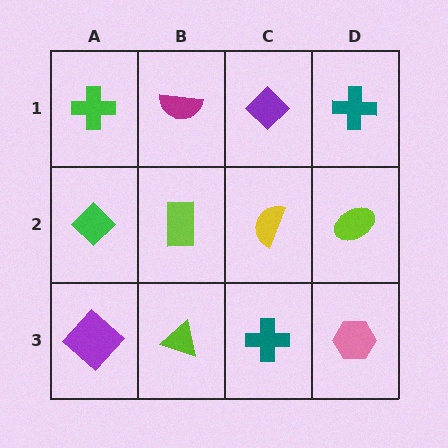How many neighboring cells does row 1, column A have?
2.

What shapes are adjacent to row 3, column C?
A yellow semicircle (row 2, column C), a lime triangle (row 3, column B), a pink hexagon (row 3, column D).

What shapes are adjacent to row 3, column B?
A lime rectangle (row 2, column B), a purple diamond (row 3, column A), a teal cross (row 3, column C).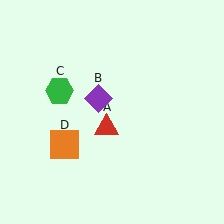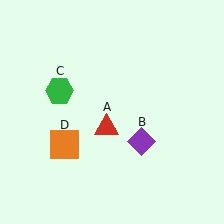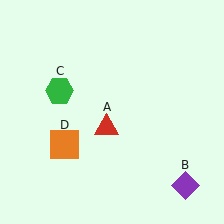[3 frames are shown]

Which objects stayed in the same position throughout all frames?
Red triangle (object A) and green hexagon (object C) and orange square (object D) remained stationary.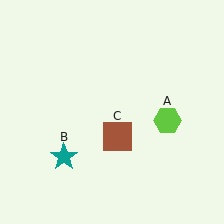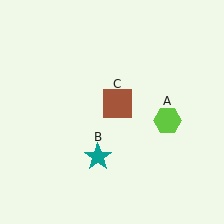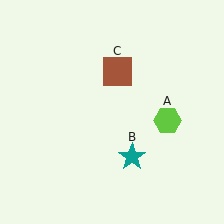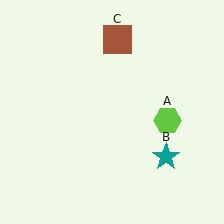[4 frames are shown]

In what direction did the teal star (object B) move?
The teal star (object B) moved right.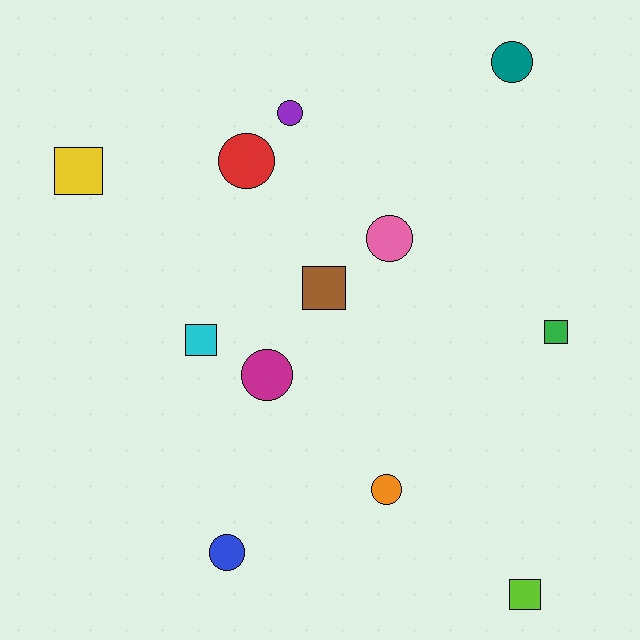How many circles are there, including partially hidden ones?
There are 7 circles.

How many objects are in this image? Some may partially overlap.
There are 12 objects.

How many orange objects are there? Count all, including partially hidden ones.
There is 1 orange object.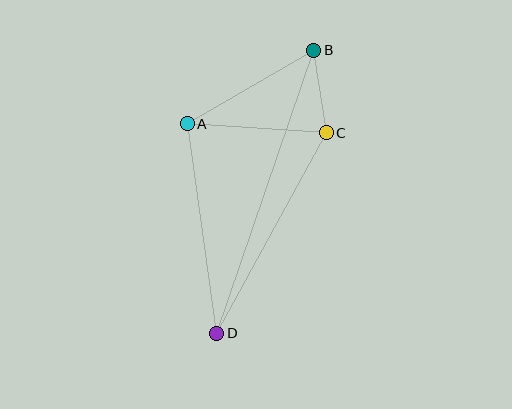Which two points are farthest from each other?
Points B and D are farthest from each other.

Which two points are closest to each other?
Points B and C are closest to each other.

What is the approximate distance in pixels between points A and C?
The distance between A and C is approximately 139 pixels.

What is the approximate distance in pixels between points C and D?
The distance between C and D is approximately 228 pixels.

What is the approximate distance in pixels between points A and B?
The distance between A and B is approximately 147 pixels.